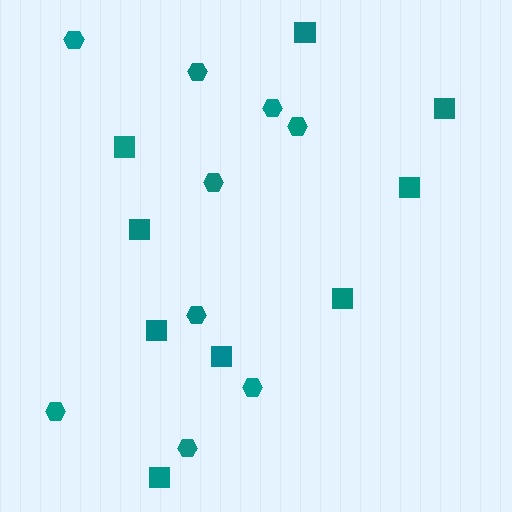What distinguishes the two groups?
There are 2 groups: one group of hexagons (9) and one group of squares (9).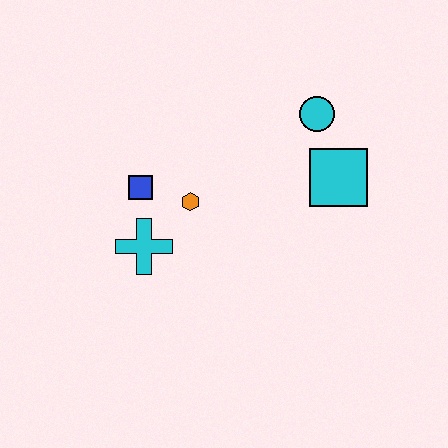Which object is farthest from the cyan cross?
The cyan circle is farthest from the cyan cross.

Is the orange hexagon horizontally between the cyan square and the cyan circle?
No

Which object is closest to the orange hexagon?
The blue square is closest to the orange hexagon.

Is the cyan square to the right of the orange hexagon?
Yes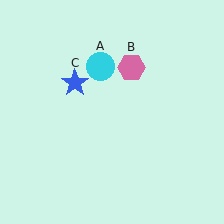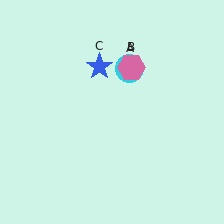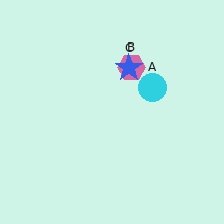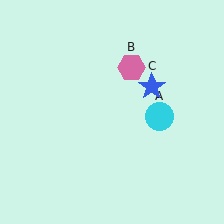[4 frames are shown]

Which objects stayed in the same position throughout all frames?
Pink hexagon (object B) remained stationary.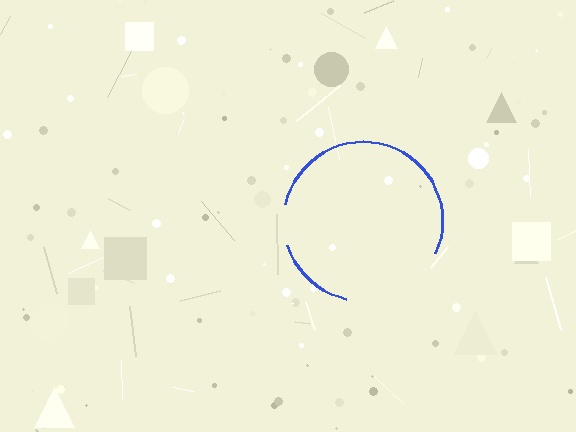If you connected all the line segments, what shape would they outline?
They would outline a circle.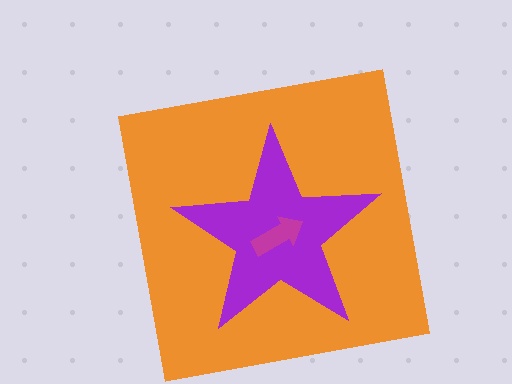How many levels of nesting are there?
3.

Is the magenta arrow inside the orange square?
Yes.